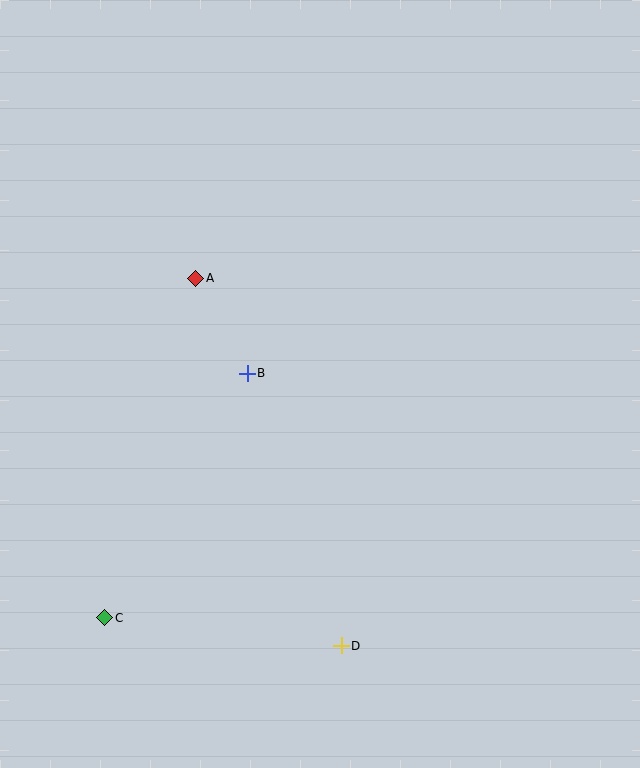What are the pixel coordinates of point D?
Point D is at (341, 646).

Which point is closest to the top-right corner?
Point A is closest to the top-right corner.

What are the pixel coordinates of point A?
Point A is at (196, 278).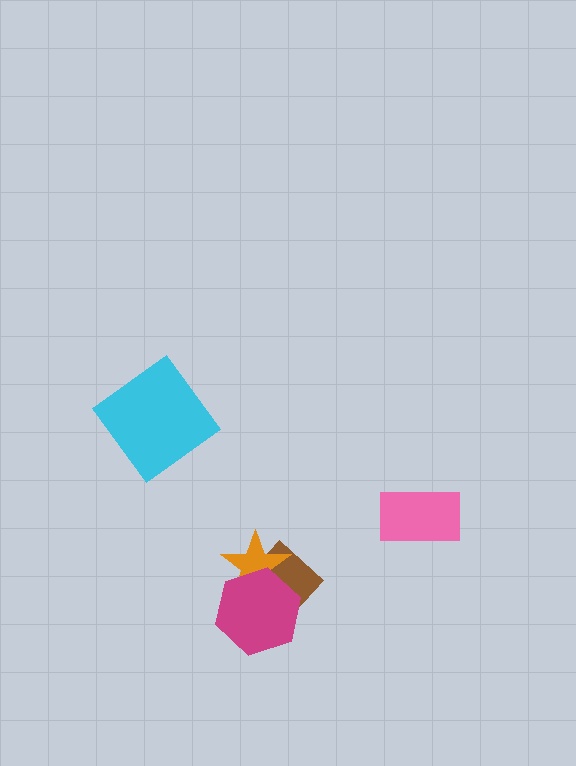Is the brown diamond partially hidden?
Yes, it is partially covered by another shape.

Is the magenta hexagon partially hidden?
No, no other shape covers it.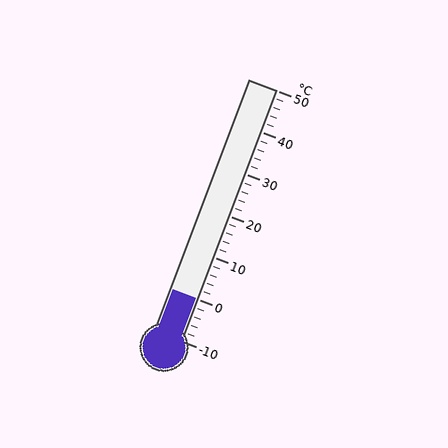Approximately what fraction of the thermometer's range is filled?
The thermometer is filled to approximately 15% of its range.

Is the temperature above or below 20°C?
The temperature is below 20°C.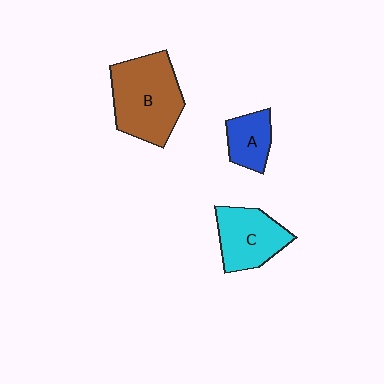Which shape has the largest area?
Shape B (brown).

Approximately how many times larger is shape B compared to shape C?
Approximately 1.4 times.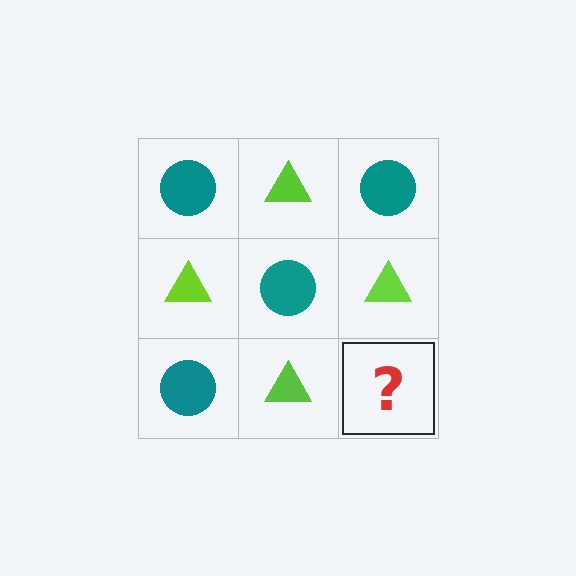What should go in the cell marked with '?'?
The missing cell should contain a teal circle.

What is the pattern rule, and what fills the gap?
The rule is that it alternates teal circle and lime triangle in a checkerboard pattern. The gap should be filled with a teal circle.